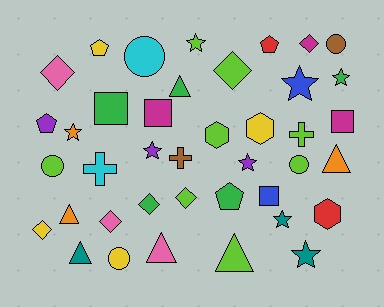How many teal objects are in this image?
There are 3 teal objects.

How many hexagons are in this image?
There are 3 hexagons.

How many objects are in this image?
There are 40 objects.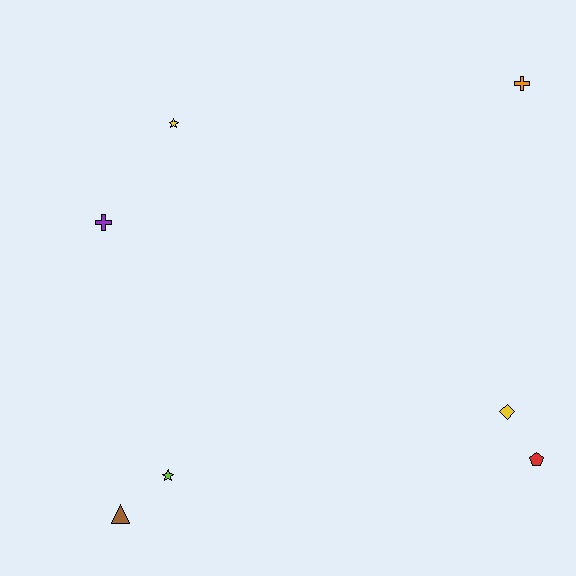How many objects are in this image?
There are 7 objects.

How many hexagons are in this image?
There are no hexagons.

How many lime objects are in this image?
There is 1 lime object.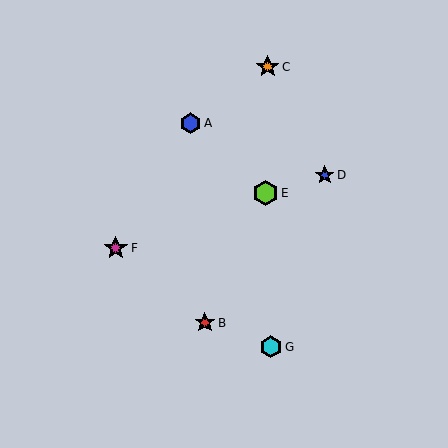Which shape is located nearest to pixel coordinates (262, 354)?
The cyan hexagon (labeled G) at (271, 347) is nearest to that location.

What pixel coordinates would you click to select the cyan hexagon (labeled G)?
Click at (271, 347) to select the cyan hexagon G.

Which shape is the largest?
The lime hexagon (labeled E) is the largest.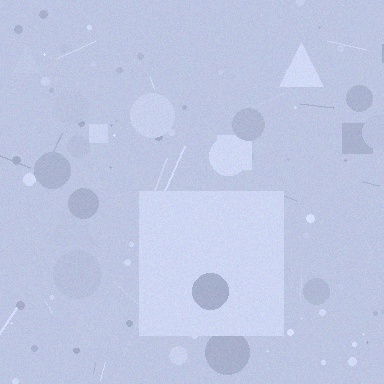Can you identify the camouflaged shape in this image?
The camouflaged shape is a square.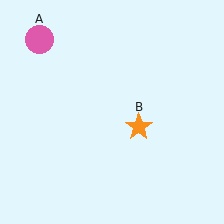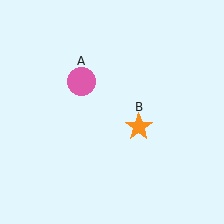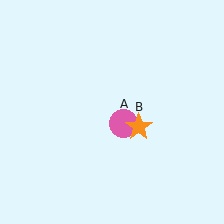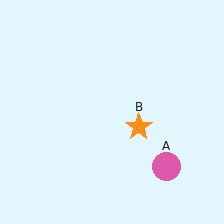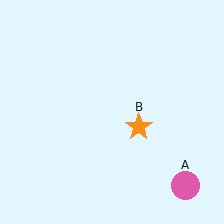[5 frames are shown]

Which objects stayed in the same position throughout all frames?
Orange star (object B) remained stationary.